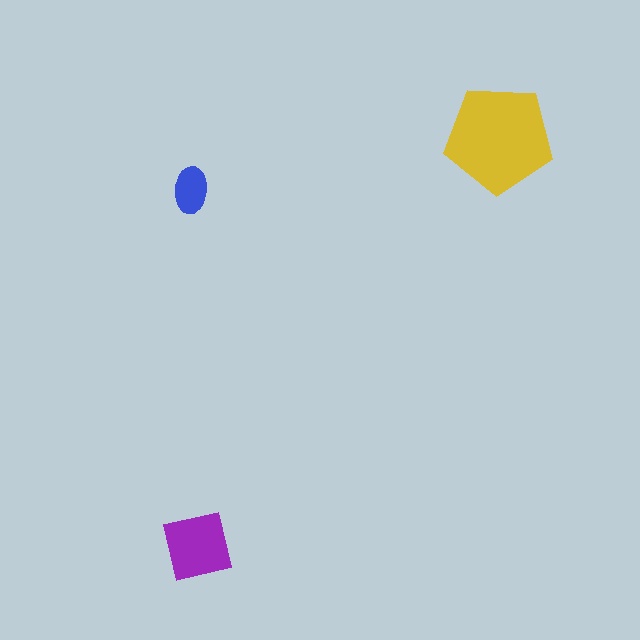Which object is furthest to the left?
The blue ellipse is leftmost.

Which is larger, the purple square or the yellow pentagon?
The yellow pentagon.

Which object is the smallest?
The blue ellipse.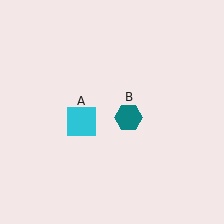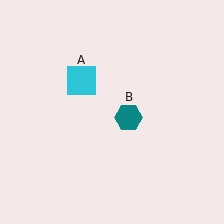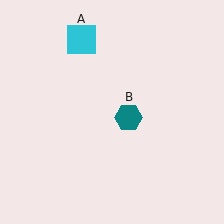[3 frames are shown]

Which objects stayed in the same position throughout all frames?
Teal hexagon (object B) remained stationary.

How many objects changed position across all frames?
1 object changed position: cyan square (object A).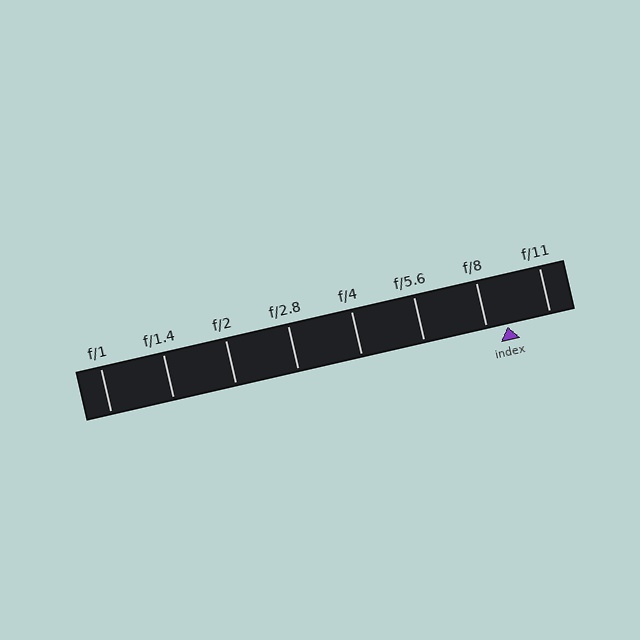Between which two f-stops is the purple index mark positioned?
The index mark is between f/8 and f/11.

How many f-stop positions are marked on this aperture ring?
There are 8 f-stop positions marked.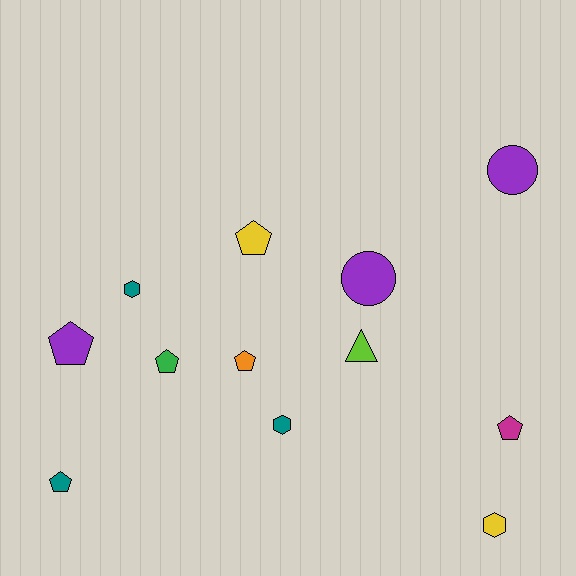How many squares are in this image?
There are no squares.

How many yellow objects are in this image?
There are 2 yellow objects.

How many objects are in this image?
There are 12 objects.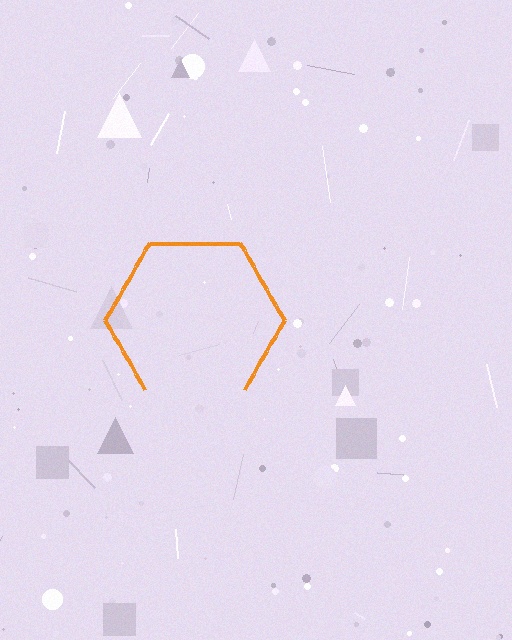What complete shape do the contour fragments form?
The contour fragments form a hexagon.